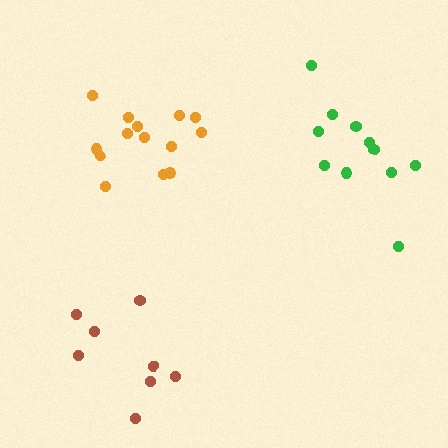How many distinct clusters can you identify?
There are 3 distinct clusters.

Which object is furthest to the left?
The brown cluster is leftmost.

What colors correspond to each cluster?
The clusters are colored: orange, green, brown.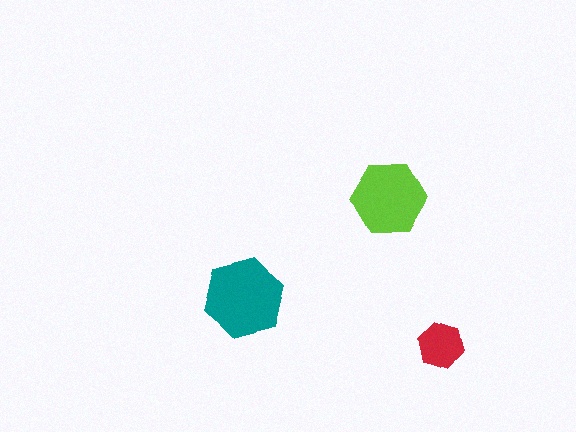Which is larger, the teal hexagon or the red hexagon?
The teal one.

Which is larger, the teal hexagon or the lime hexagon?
The teal one.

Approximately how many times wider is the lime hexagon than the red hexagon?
About 1.5 times wider.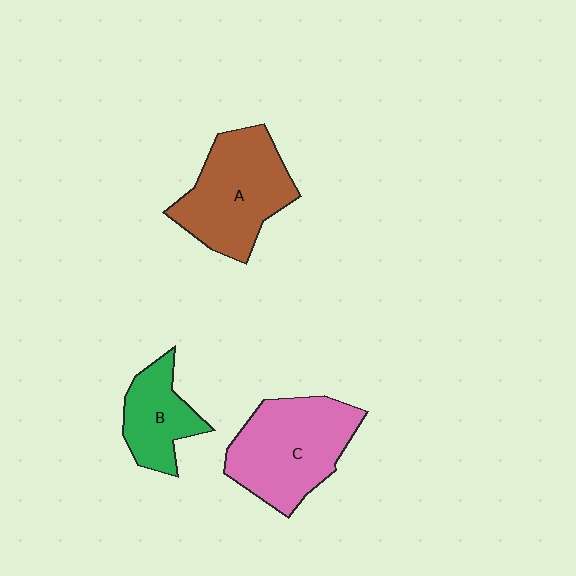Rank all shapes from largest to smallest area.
From largest to smallest: C (pink), A (brown), B (green).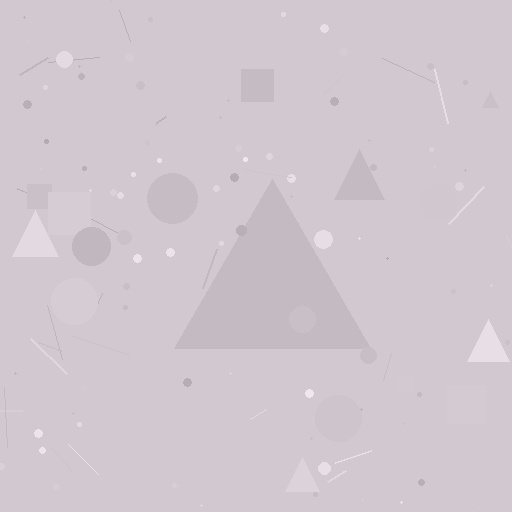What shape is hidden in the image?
A triangle is hidden in the image.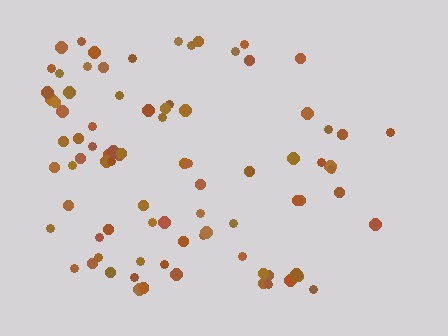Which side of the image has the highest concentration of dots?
The left.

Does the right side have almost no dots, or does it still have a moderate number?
Still a moderate number, just noticeably fewer than the left.